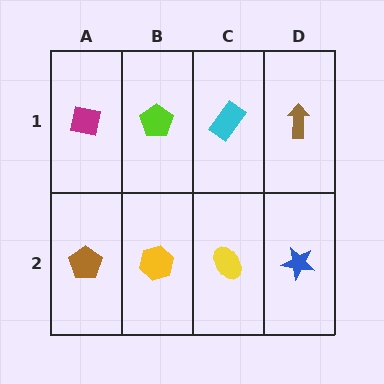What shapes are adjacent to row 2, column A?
A magenta square (row 1, column A), a yellow hexagon (row 2, column B).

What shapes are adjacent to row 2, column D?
A brown arrow (row 1, column D), a yellow ellipse (row 2, column C).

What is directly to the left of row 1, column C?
A lime pentagon.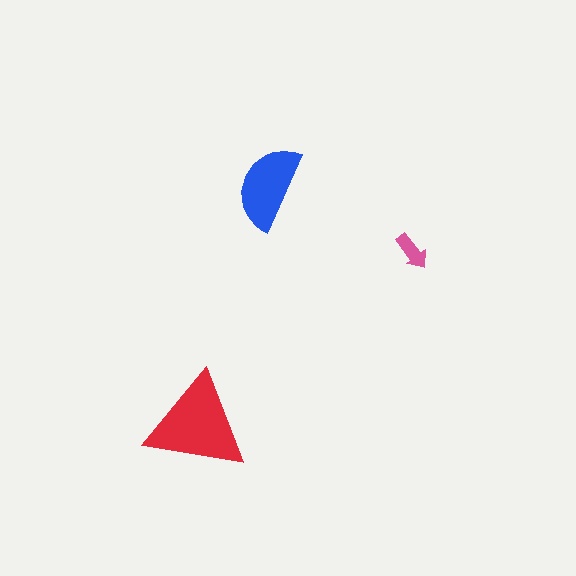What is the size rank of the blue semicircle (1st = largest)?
2nd.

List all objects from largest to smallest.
The red triangle, the blue semicircle, the pink arrow.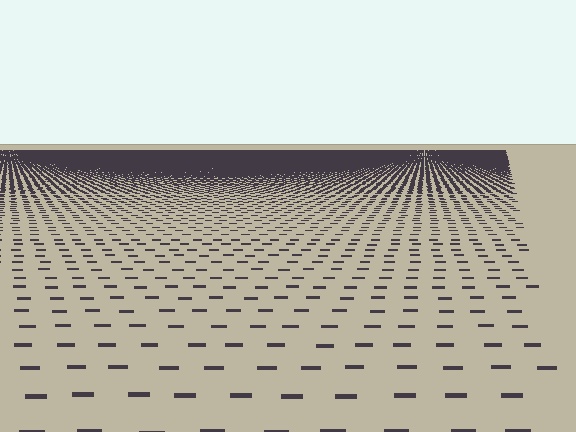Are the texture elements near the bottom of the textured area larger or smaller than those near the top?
Larger. Near the bottom, elements are closer to the viewer and appear at a bigger on-screen size.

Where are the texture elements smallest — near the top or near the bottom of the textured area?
Near the top.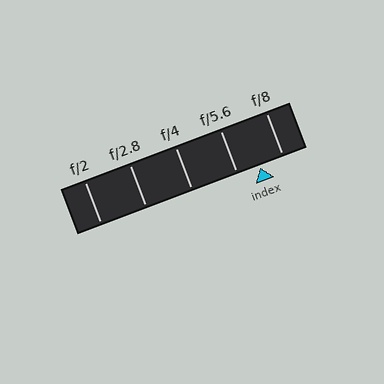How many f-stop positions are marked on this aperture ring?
There are 5 f-stop positions marked.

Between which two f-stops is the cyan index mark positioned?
The index mark is between f/5.6 and f/8.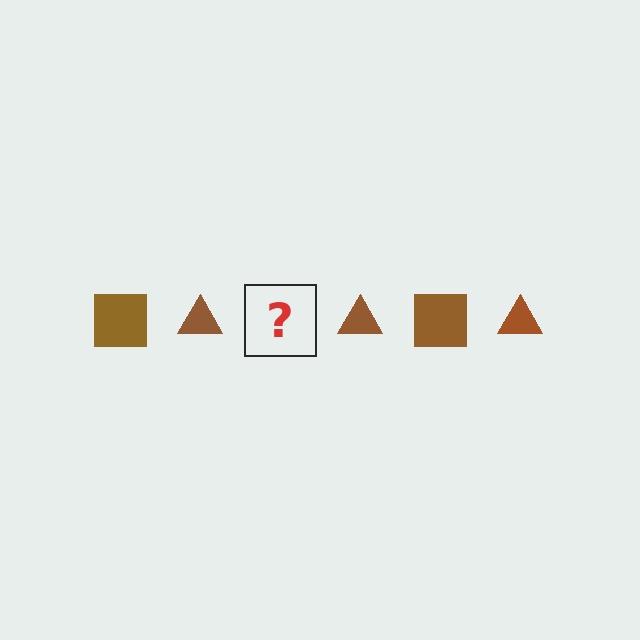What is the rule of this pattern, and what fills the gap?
The rule is that the pattern cycles through square, triangle shapes in brown. The gap should be filled with a brown square.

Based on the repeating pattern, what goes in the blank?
The blank should be a brown square.